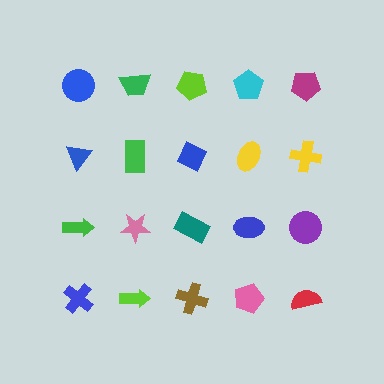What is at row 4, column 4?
A pink pentagon.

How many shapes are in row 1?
5 shapes.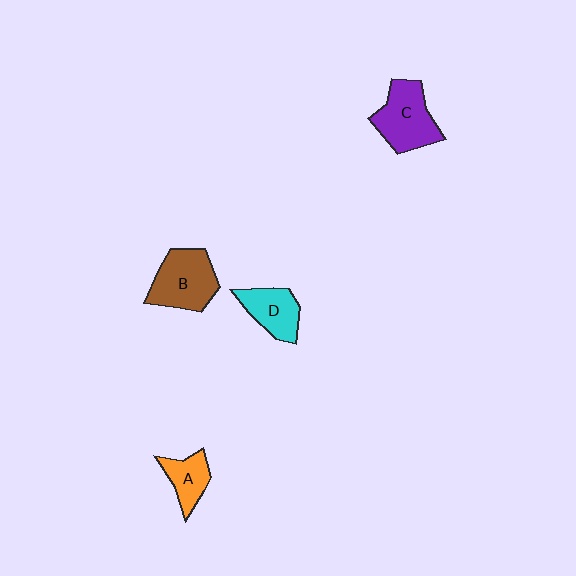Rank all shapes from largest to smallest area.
From largest to smallest: C (purple), B (brown), D (cyan), A (orange).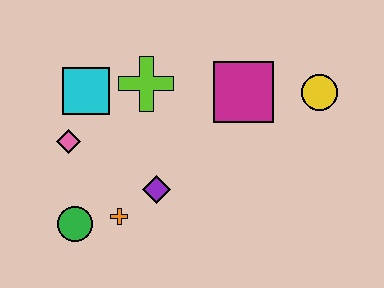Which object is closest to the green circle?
The orange cross is closest to the green circle.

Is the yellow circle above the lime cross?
No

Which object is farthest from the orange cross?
The yellow circle is farthest from the orange cross.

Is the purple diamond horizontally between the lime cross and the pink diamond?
No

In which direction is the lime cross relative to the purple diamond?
The lime cross is above the purple diamond.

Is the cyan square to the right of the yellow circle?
No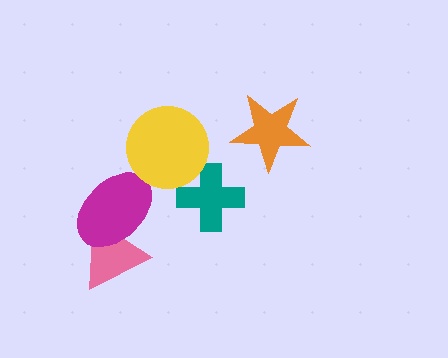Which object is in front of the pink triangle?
The magenta ellipse is in front of the pink triangle.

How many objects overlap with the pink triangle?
1 object overlaps with the pink triangle.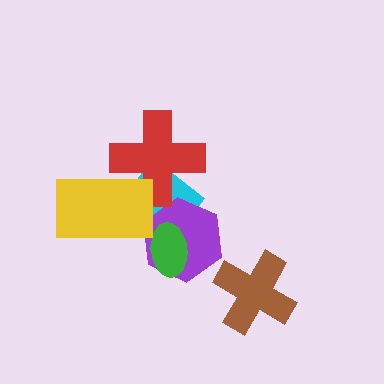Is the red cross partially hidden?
Yes, it is partially covered by another shape.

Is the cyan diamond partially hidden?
Yes, it is partially covered by another shape.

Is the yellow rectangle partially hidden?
No, no other shape covers it.